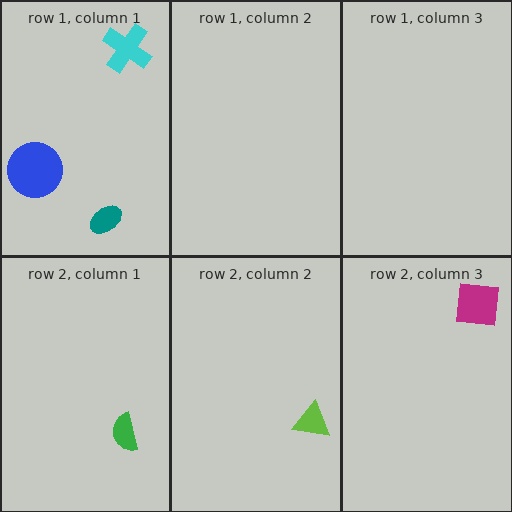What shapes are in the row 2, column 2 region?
The lime triangle.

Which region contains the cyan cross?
The row 1, column 1 region.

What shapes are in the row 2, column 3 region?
The magenta square.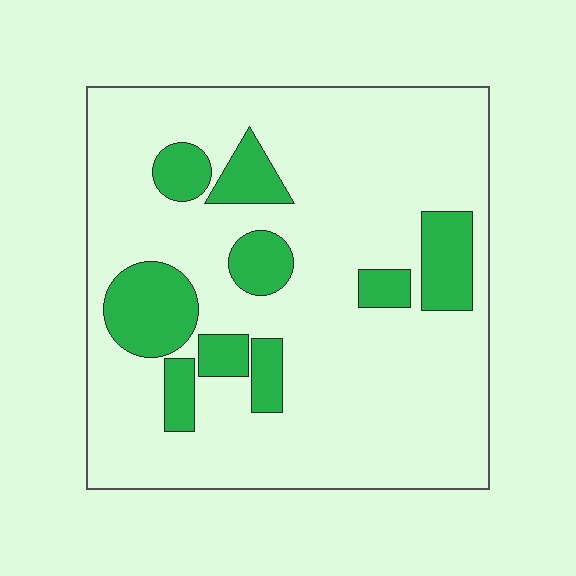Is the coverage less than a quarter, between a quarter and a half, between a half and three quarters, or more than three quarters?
Less than a quarter.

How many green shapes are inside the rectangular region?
9.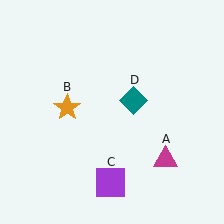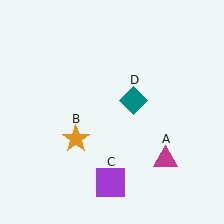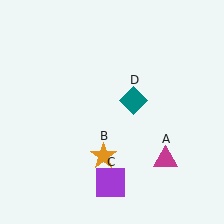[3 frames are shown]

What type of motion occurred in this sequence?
The orange star (object B) rotated counterclockwise around the center of the scene.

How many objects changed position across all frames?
1 object changed position: orange star (object B).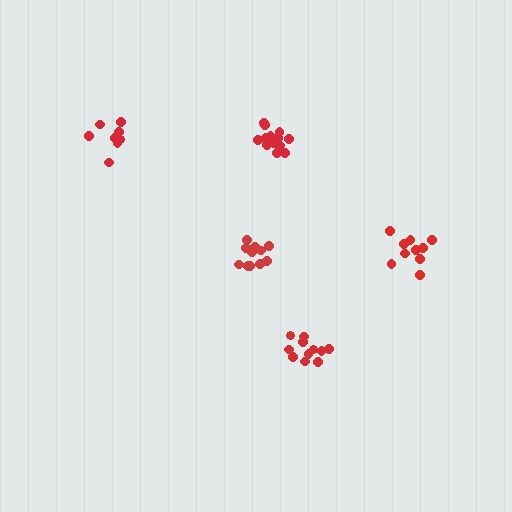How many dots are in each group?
Group 1: 8 dots, Group 2: 10 dots, Group 3: 11 dots, Group 4: 13 dots, Group 5: 11 dots (53 total).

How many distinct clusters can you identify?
There are 5 distinct clusters.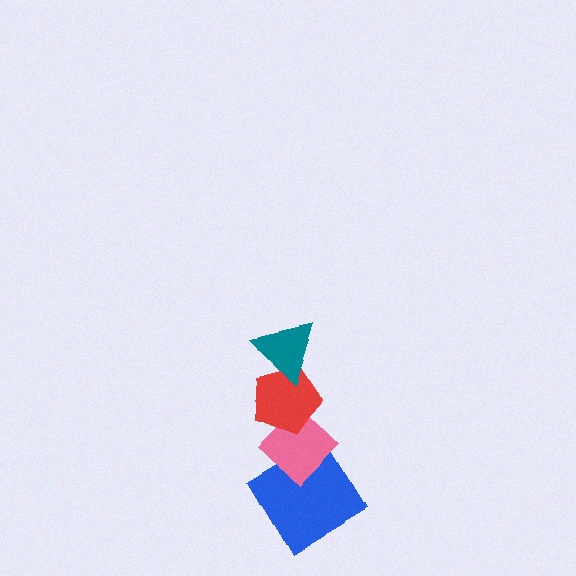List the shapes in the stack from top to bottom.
From top to bottom: the teal triangle, the red pentagon, the pink diamond, the blue diamond.